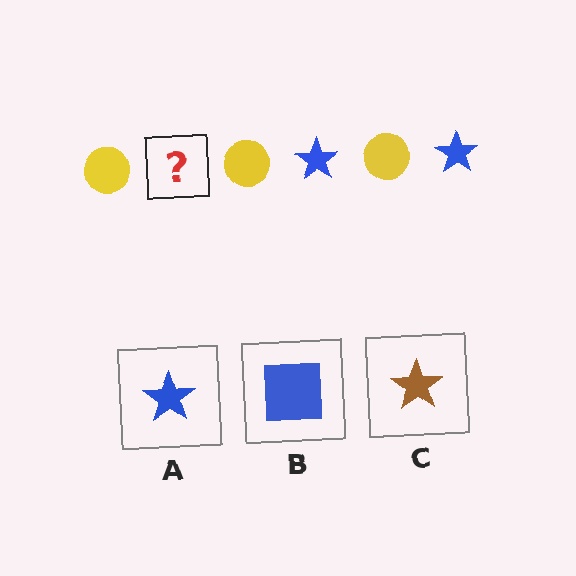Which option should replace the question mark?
Option A.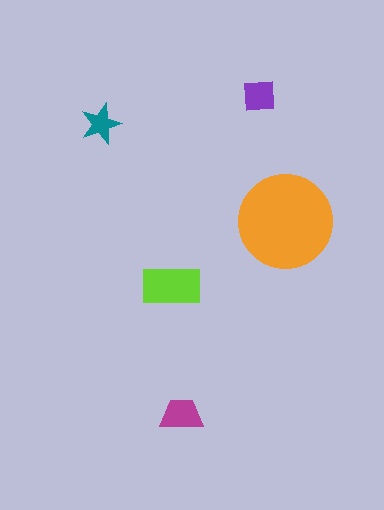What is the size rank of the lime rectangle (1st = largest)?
2nd.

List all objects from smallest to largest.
The teal star, the purple square, the magenta trapezoid, the lime rectangle, the orange circle.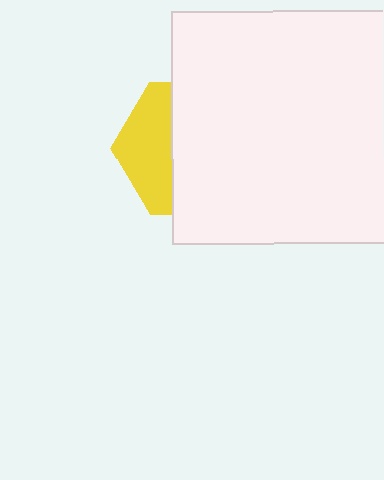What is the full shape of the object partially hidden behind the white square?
The partially hidden object is a yellow hexagon.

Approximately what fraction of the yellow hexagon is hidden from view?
Roughly 65% of the yellow hexagon is hidden behind the white square.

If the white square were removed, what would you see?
You would see the complete yellow hexagon.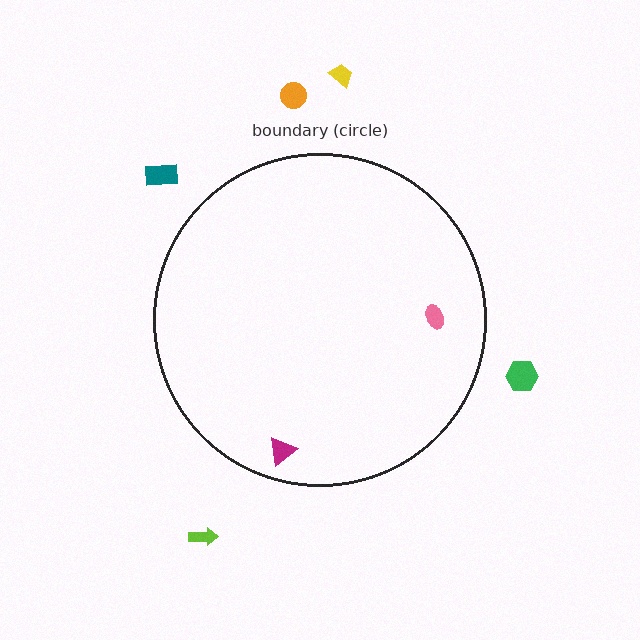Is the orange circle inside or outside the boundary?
Outside.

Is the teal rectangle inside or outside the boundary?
Outside.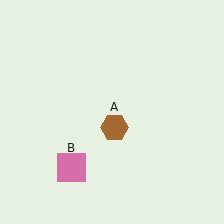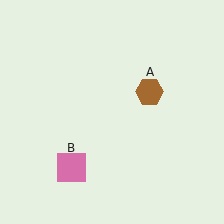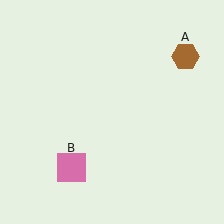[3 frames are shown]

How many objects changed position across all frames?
1 object changed position: brown hexagon (object A).